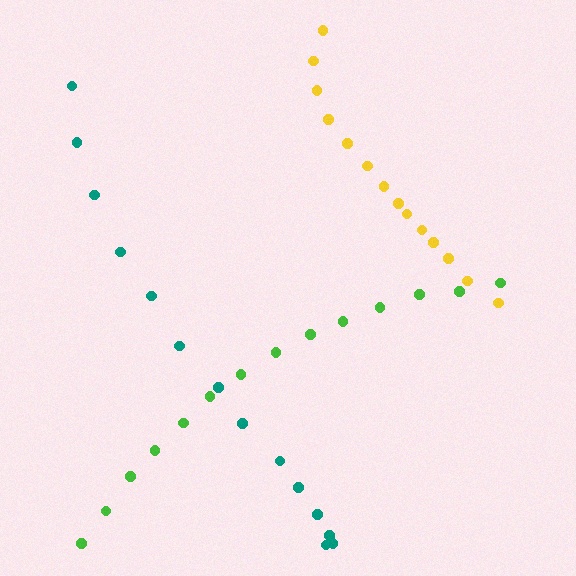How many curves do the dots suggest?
There are 3 distinct paths.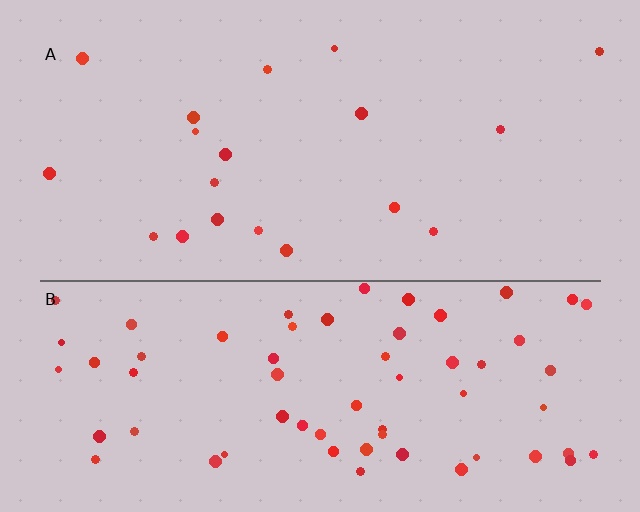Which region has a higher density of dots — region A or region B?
B (the bottom).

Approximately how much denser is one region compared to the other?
Approximately 3.4× — region B over region A.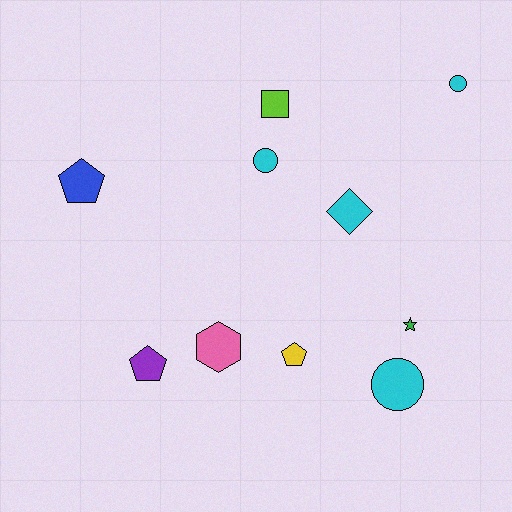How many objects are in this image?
There are 10 objects.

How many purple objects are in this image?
There is 1 purple object.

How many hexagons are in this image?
There is 1 hexagon.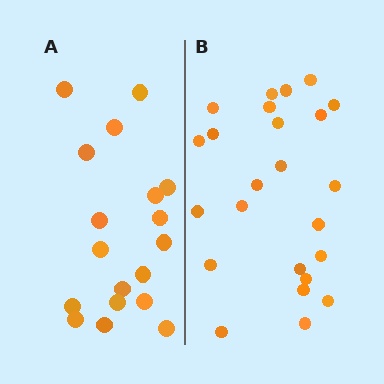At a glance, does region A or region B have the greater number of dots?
Region B (the right region) has more dots.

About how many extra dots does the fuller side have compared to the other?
Region B has about 6 more dots than region A.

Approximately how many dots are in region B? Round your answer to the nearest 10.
About 20 dots. (The exact count is 24, which rounds to 20.)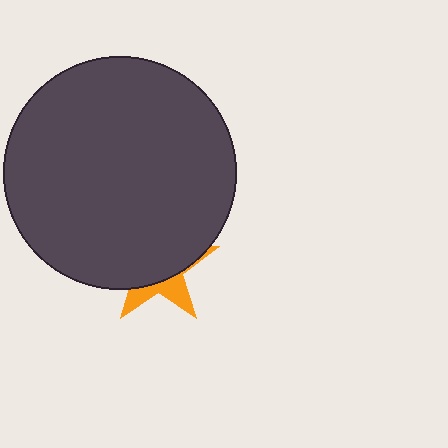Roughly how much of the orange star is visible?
A small part of it is visible (roughly 30%).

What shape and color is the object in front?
The object in front is a dark gray circle.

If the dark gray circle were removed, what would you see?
You would see the complete orange star.